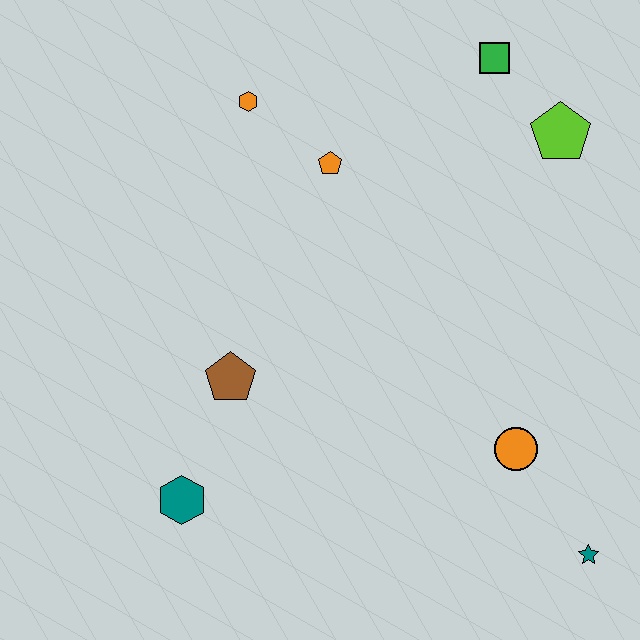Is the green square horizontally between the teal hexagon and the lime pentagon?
Yes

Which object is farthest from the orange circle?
The orange hexagon is farthest from the orange circle.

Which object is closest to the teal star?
The orange circle is closest to the teal star.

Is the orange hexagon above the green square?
No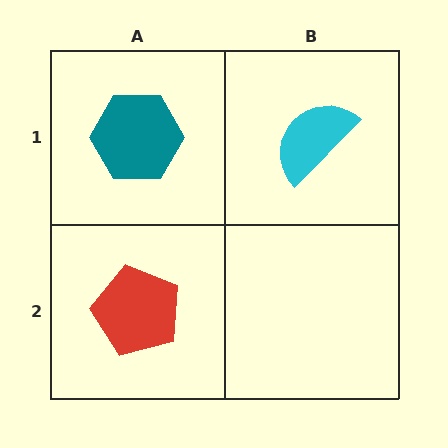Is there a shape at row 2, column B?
No, that cell is empty.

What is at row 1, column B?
A cyan semicircle.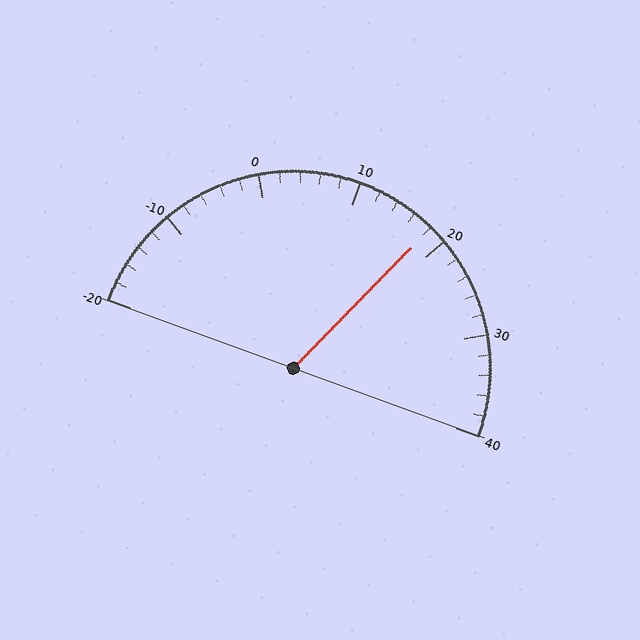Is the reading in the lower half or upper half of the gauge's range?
The reading is in the upper half of the range (-20 to 40).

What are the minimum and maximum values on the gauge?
The gauge ranges from -20 to 40.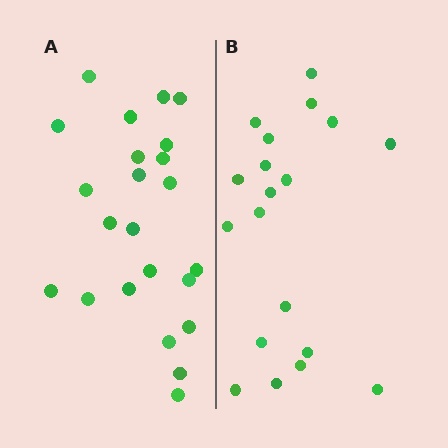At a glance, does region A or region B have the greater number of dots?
Region A (the left region) has more dots.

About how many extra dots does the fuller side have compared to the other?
Region A has about 4 more dots than region B.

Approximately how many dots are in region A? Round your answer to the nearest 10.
About 20 dots. (The exact count is 23, which rounds to 20.)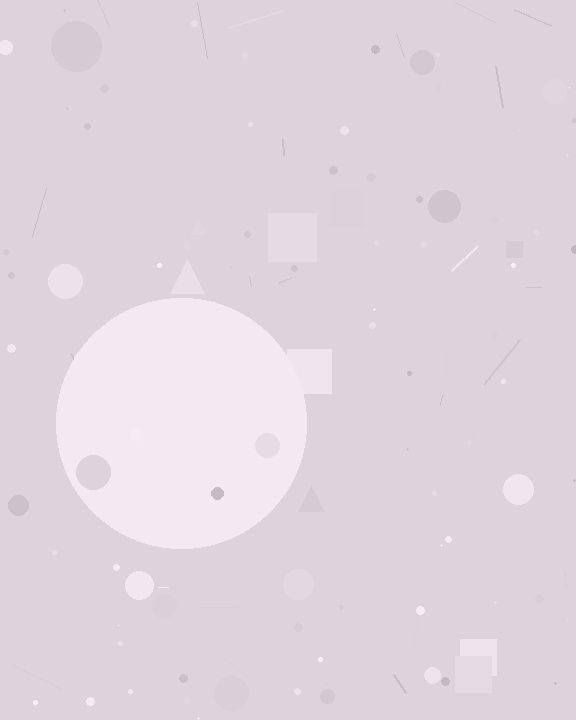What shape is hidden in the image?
A circle is hidden in the image.